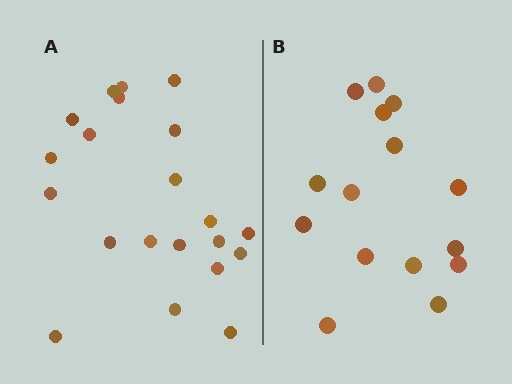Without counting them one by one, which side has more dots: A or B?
Region A (the left region) has more dots.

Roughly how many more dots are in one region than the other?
Region A has about 6 more dots than region B.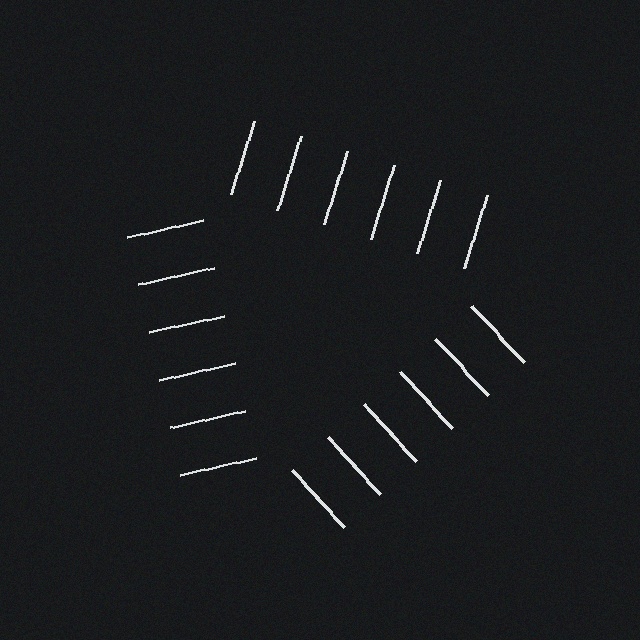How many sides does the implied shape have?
3 sides — the line-ends trace a triangle.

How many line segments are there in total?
18 — 6 along each of the 3 edges.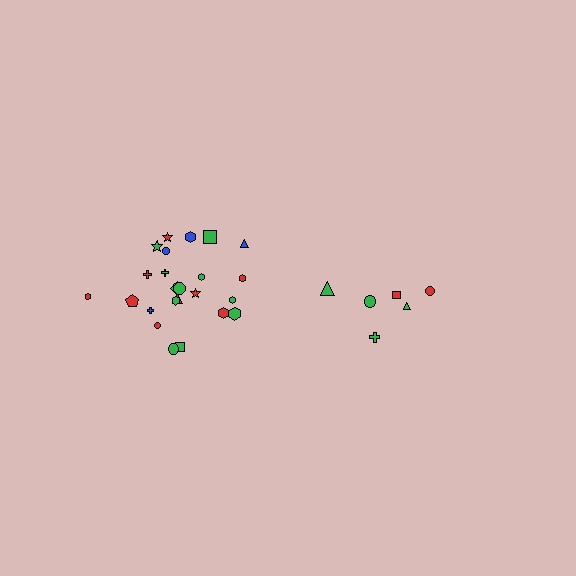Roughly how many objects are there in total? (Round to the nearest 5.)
Roughly 30 objects in total.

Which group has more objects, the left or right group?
The left group.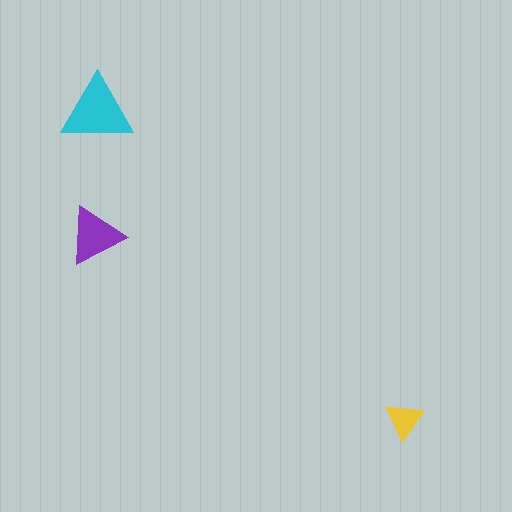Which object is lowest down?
The yellow triangle is bottommost.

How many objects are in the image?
There are 3 objects in the image.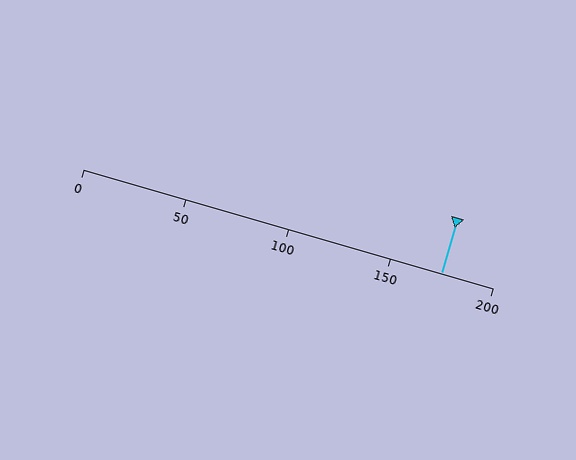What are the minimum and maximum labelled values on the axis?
The axis runs from 0 to 200.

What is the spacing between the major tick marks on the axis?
The major ticks are spaced 50 apart.